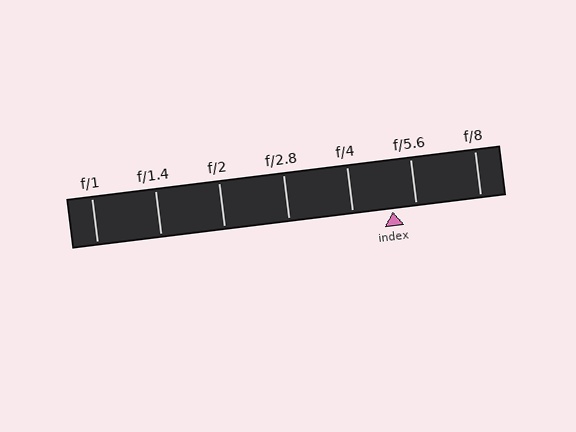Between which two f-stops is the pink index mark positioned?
The index mark is between f/4 and f/5.6.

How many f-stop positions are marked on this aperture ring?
There are 7 f-stop positions marked.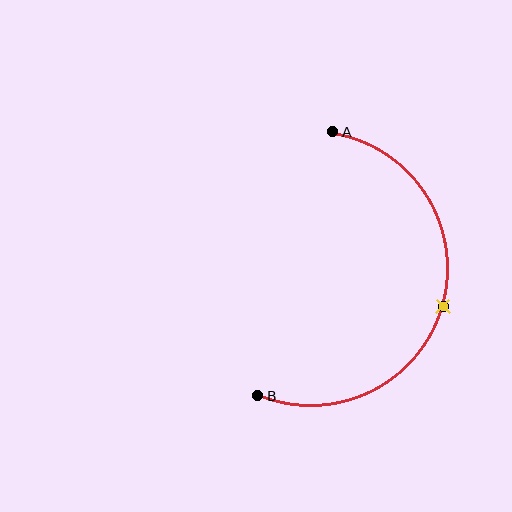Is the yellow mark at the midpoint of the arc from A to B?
Yes. The yellow mark lies on the arc at equal arc-length from both A and B — it is the arc midpoint.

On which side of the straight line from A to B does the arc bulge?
The arc bulges to the right of the straight line connecting A and B.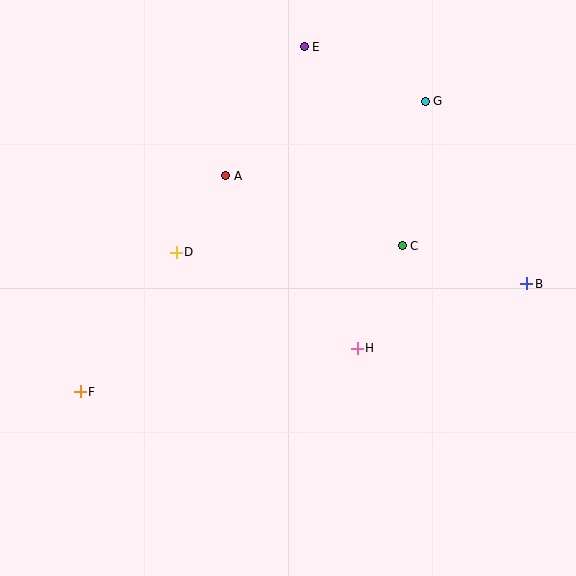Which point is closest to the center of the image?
Point H at (357, 348) is closest to the center.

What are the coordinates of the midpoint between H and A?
The midpoint between H and A is at (291, 262).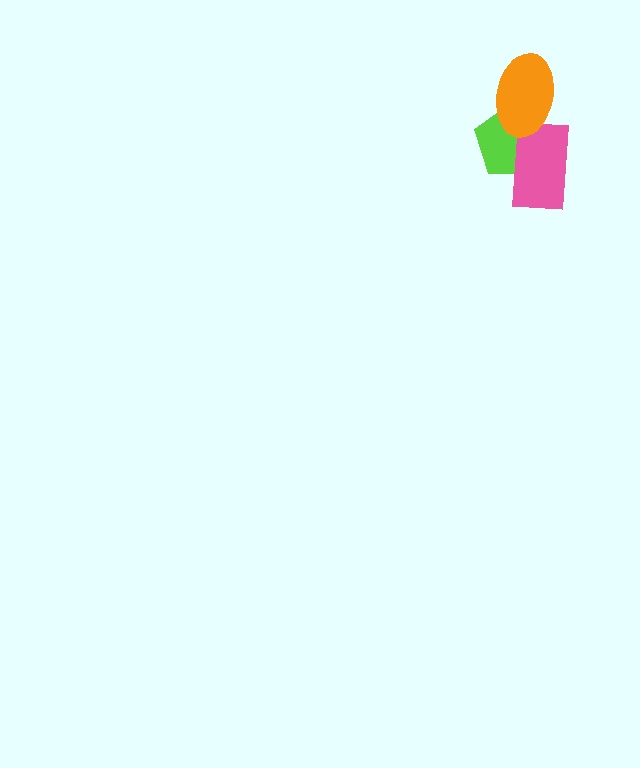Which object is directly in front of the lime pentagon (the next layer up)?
The pink rectangle is directly in front of the lime pentagon.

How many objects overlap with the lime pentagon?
2 objects overlap with the lime pentagon.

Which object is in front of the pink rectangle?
The orange ellipse is in front of the pink rectangle.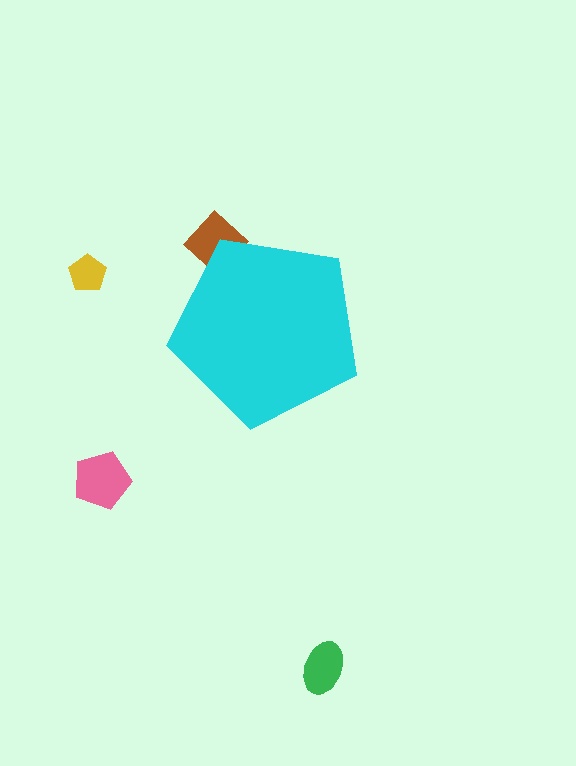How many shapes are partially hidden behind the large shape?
1 shape is partially hidden.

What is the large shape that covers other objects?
A cyan pentagon.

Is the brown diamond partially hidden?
Yes, the brown diamond is partially hidden behind the cyan pentagon.